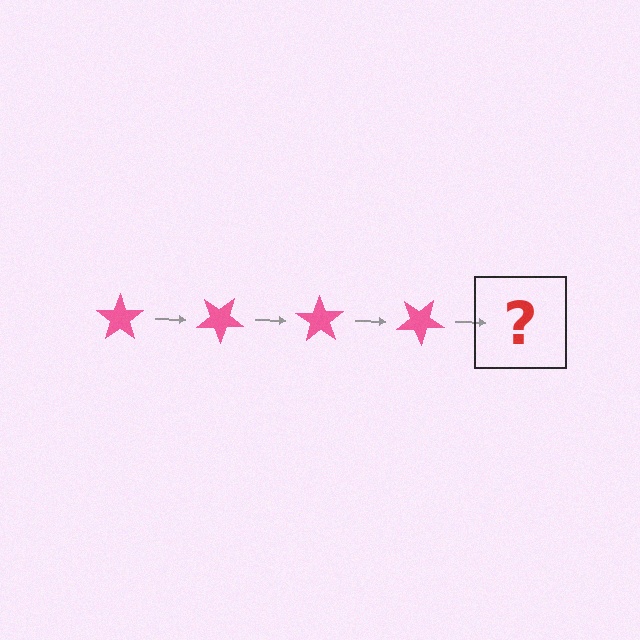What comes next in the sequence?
The next element should be a pink star rotated 140 degrees.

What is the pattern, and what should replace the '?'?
The pattern is that the star rotates 35 degrees each step. The '?' should be a pink star rotated 140 degrees.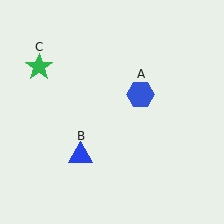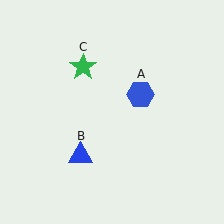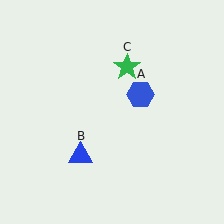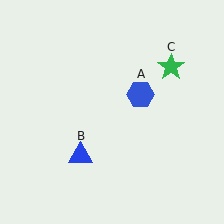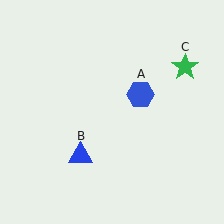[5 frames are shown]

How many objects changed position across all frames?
1 object changed position: green star (object C).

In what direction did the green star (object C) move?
The green star (object C) moved right.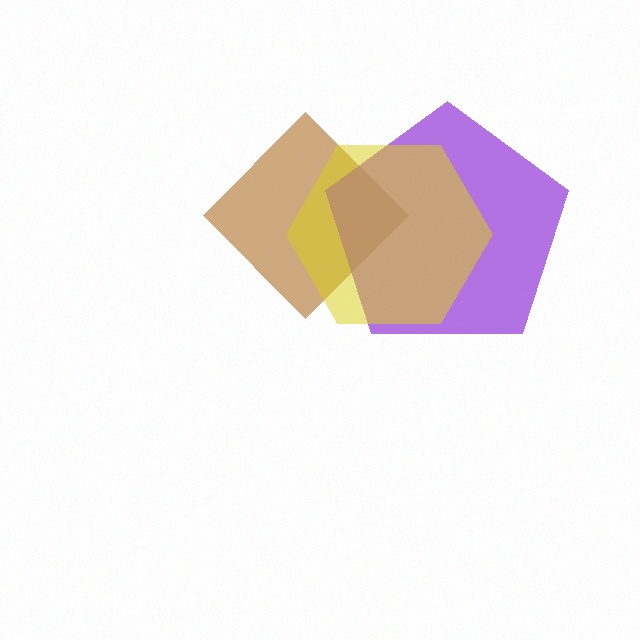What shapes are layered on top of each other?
The layered shapes are: a brown diamond, a purple pentagon, a yellow hexagon.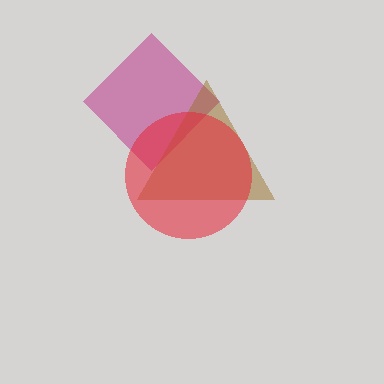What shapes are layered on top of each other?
The layered shapes are: a magenta diamond, a brown triangle, a red circle.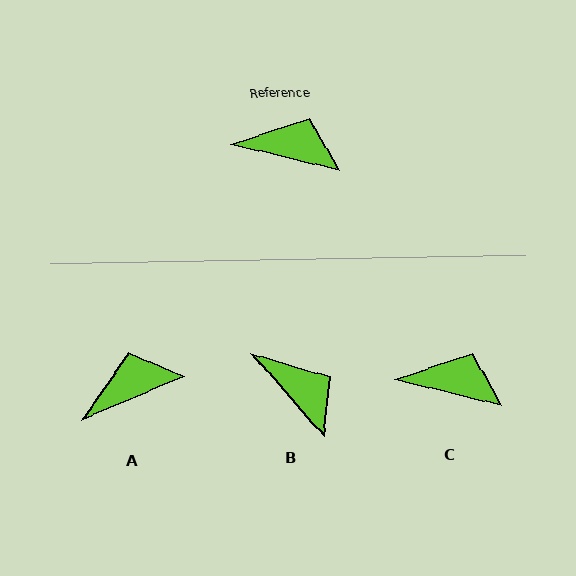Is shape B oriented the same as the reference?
No, it is off by about 35 degrees.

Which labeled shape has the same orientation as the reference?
C.